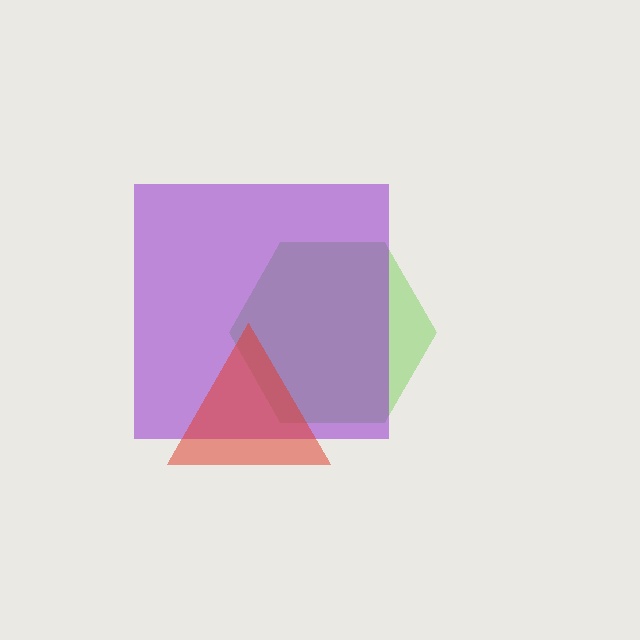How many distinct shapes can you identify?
There are 3 distinct shapes: a lime hexagon, a purple square, a red triangle.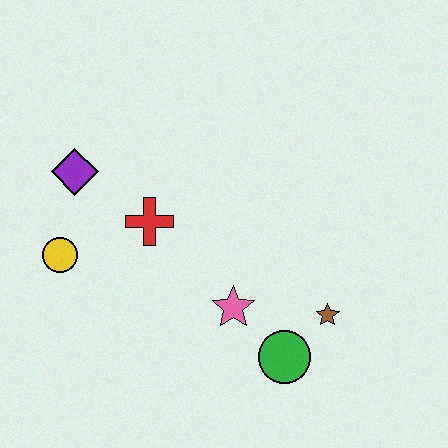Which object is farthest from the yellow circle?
The brown star is farthest from the yellow circle.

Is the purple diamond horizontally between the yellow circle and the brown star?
Yes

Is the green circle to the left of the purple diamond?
No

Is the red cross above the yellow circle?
Yes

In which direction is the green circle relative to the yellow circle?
The green circle is to the right of the yellow circle.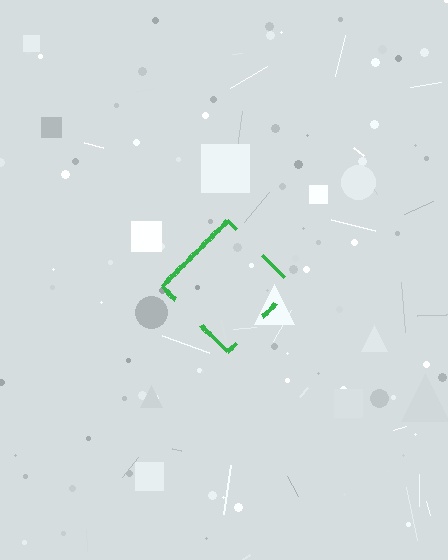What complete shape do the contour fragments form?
The contour fragments form a diamond.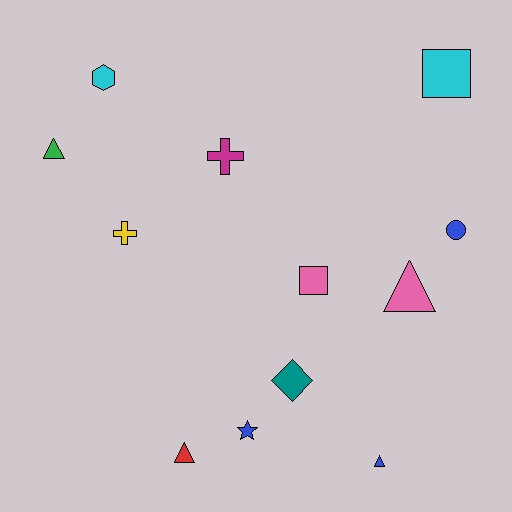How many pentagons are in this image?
There are no pentagons.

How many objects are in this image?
There are 12 objects.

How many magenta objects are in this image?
There is 1 magenta object.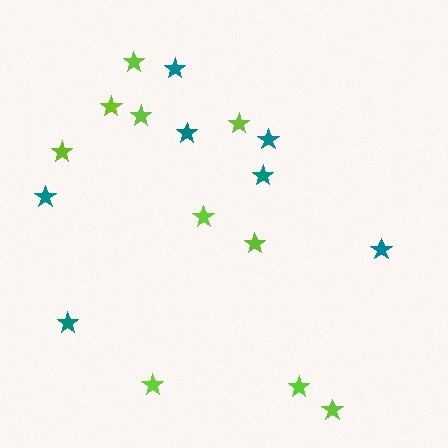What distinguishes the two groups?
There are 2 groups: one group of lime stars (10) and one group of teal stars (7).